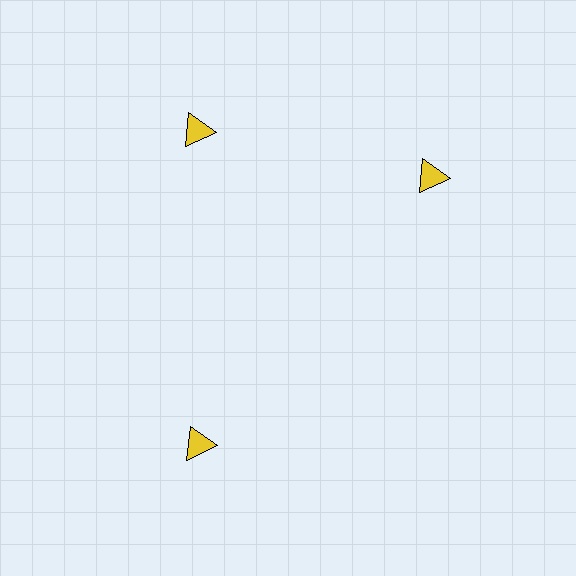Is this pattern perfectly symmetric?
No. The 3 yellow triangles are arranged in a ring, but one element near the 3 o'clock position is rotated out of alignment along the ring, breaking the 3-fold rotational symmetry.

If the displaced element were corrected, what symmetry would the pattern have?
It would have 3-fold rotational symmetry — the pattern would map onto itself every 120 degrees.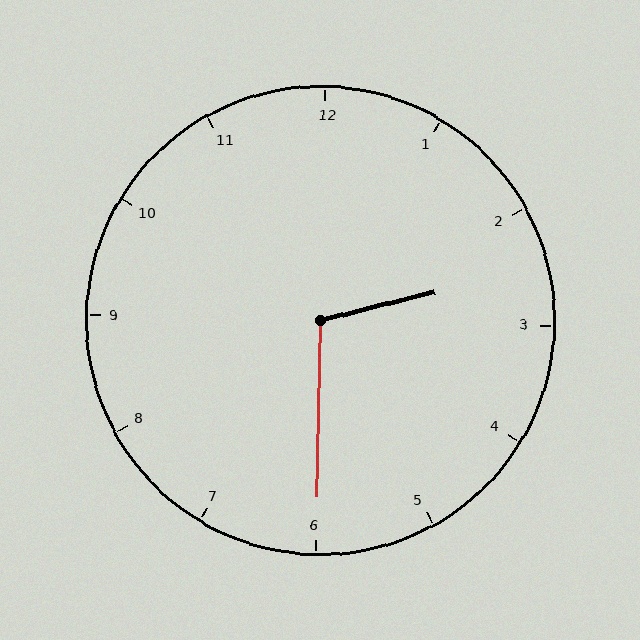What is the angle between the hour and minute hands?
Approximately 105 degrees.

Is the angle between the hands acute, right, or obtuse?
It is obtuse.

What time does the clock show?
2:30.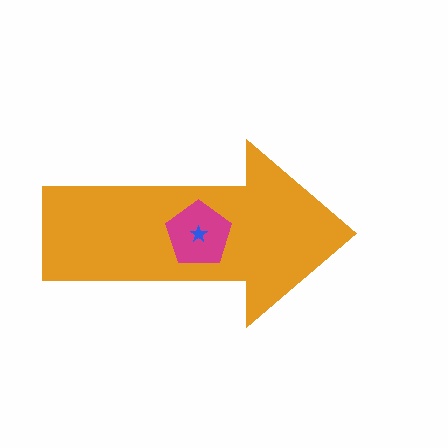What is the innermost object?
The blue star.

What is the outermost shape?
The orange arrow.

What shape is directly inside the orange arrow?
The magenta pentagon.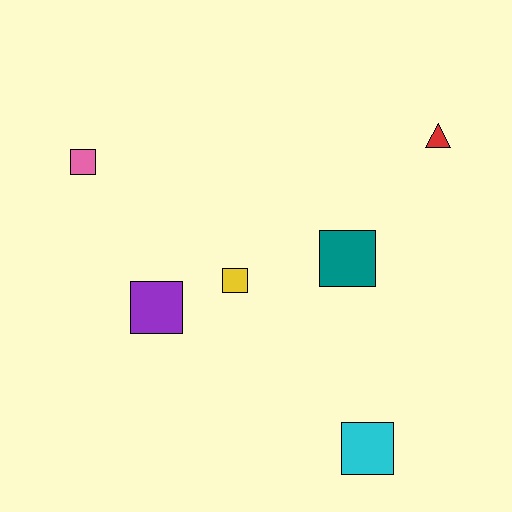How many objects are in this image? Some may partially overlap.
There are 6 objects.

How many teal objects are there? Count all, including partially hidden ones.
There is 1 teal object.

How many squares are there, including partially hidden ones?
There are 5 squares.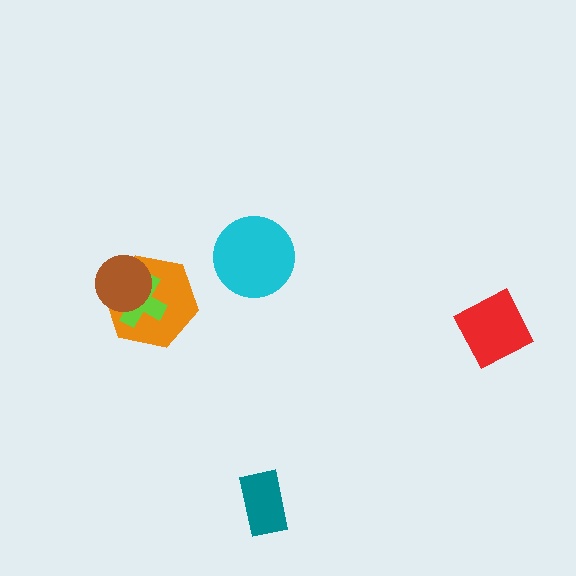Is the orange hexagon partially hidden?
Yes, it is partially covered by another shape.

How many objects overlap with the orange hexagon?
2 objects overlap with the orange hexagon.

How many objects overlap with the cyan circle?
0 objects overlap with the cyan circle.